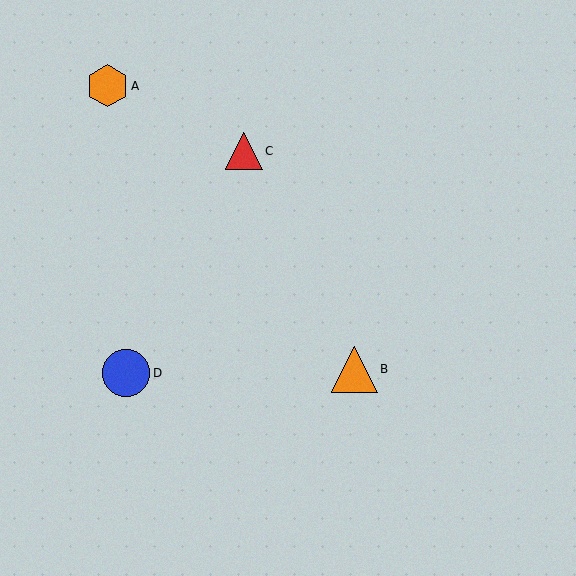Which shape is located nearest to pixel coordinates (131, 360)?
The blue circle (labeled D) at (126, 373) is nearest to that location.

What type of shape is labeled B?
Shape B is an orange triangle.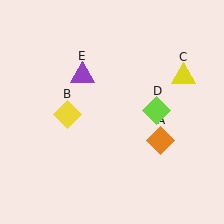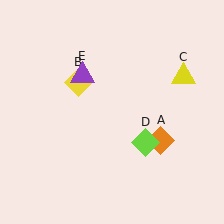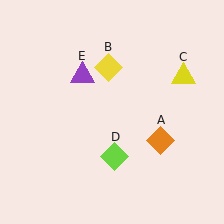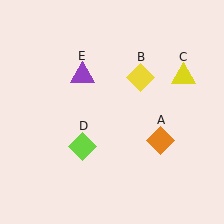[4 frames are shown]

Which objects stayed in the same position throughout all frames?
Orange diamond (object A) and yellow triangle (object C) and purple triangle (object E) remained stationary.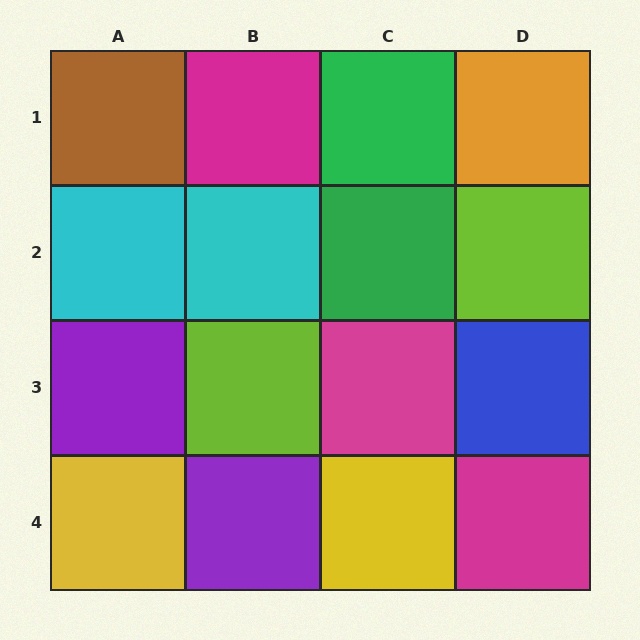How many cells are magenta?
3 cells are magenta.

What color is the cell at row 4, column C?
Yellow.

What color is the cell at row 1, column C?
Green.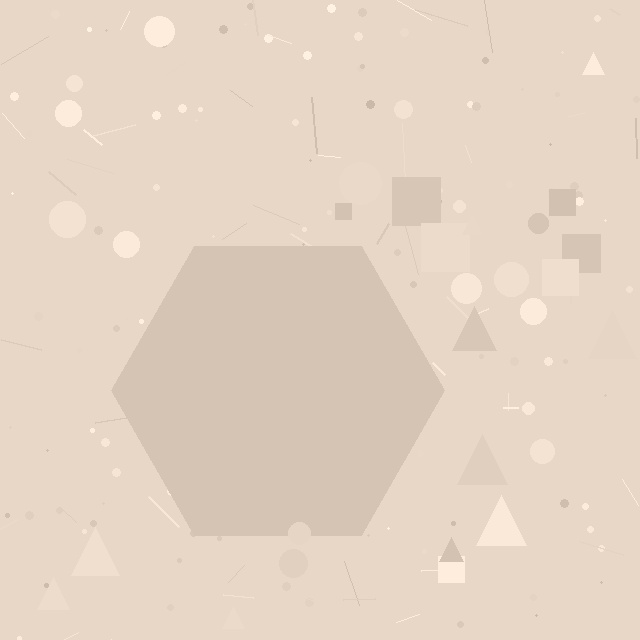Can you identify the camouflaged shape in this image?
The camouflaged shape is a hexagon.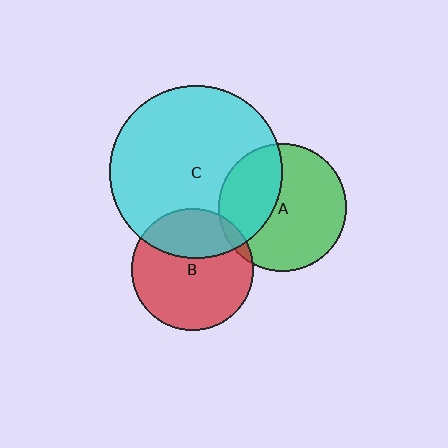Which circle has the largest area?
Circle C (cyan).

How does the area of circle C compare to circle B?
Approximately 2.0 times.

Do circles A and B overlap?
Yes.